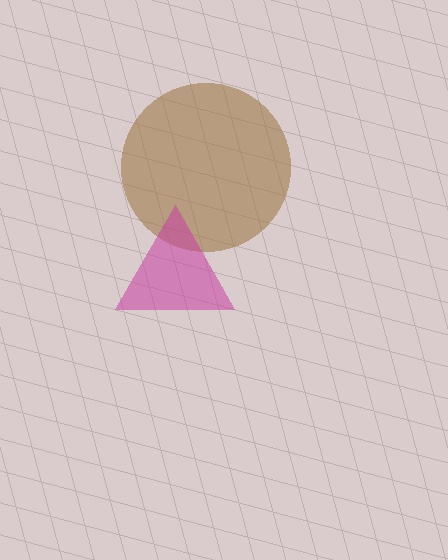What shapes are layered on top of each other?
The layered shapes are: a brown circle, a magenta triangle.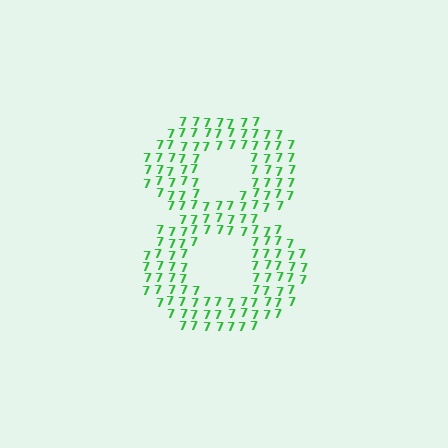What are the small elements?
The small elements are digit 7's.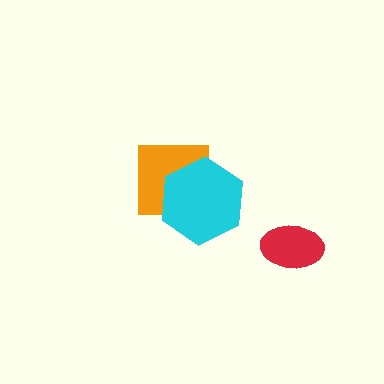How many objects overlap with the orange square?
1 object overlaps with the orange square.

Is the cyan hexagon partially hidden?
No, no other shape covers it.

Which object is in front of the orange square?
The cyan hexagon is in front of the orange square.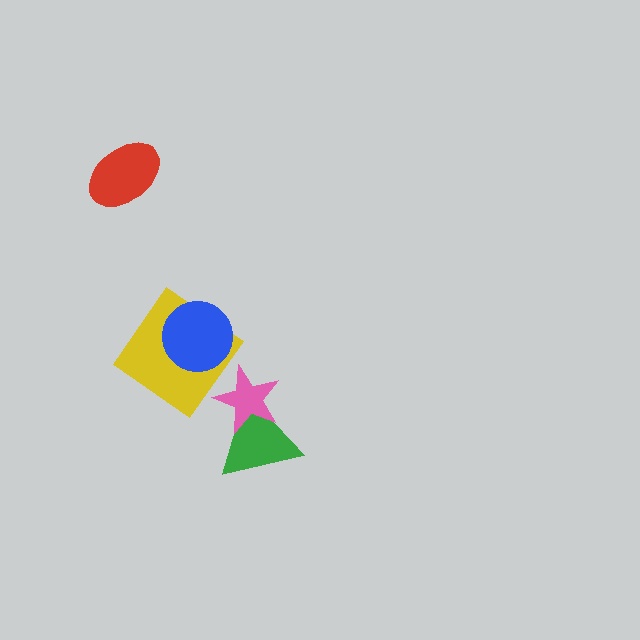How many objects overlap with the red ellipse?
0 objects overlap with the red ellipse.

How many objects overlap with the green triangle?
1 object overlaps with the green triangle.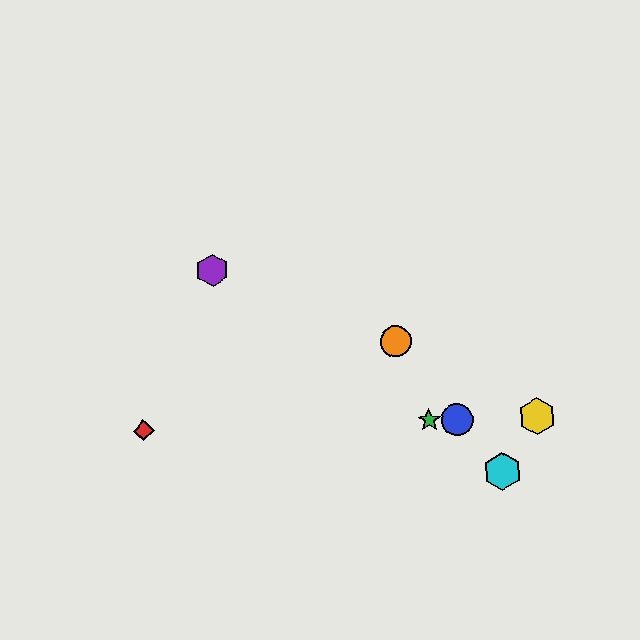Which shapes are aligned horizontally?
The red diamond, the blue circle, the green star, the yellow hexagon are aligned horizontally.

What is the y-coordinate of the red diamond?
The red diamond is at y≈430.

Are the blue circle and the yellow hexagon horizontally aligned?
Yes, both are at y≈419.